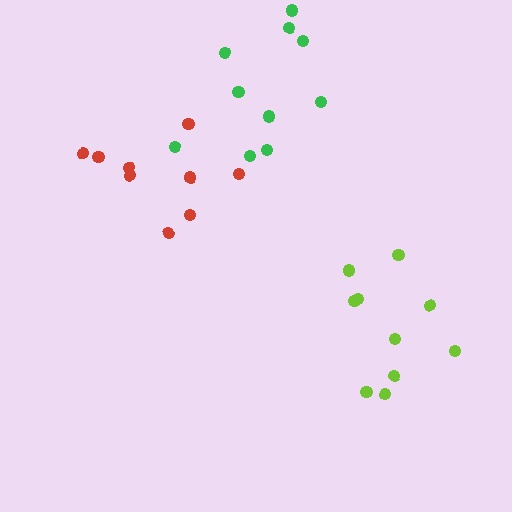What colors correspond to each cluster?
The clusters are colored: red, lime, green.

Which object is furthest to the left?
The red cluster is leftmost.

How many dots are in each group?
Group 1: 9 dots, Group 2: 10 dots, Group 3: 10 dots (29 total).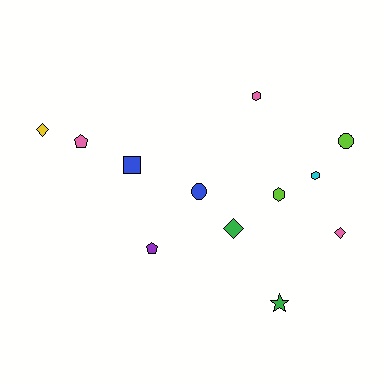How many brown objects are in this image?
There are no brown objects.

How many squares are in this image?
There is 1 square.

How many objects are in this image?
There are 12 objects.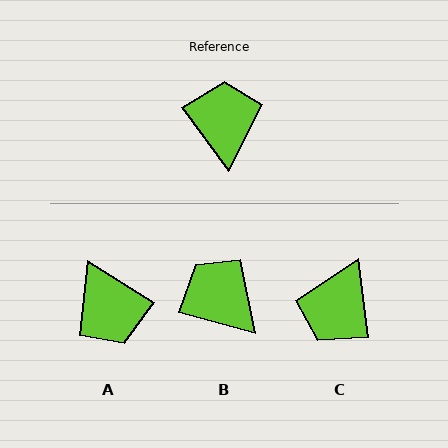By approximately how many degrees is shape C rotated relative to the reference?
Approximately 151 degrees counter-clockwise.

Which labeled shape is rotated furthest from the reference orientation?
A, about 158 degrees away.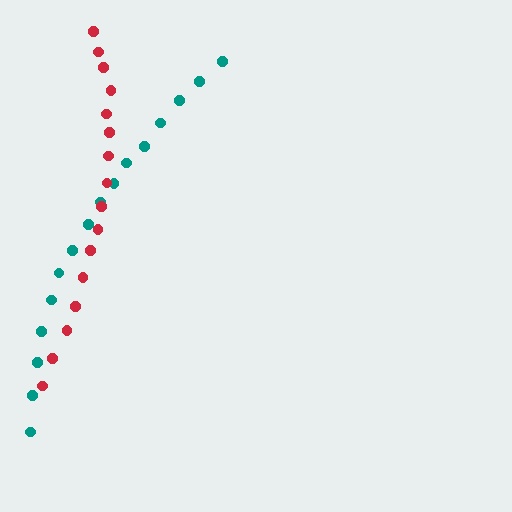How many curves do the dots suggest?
There are 2 distinct paths.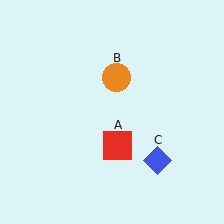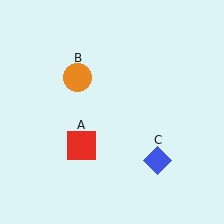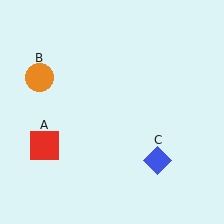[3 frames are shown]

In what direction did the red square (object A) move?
The red square (object A) moved left.